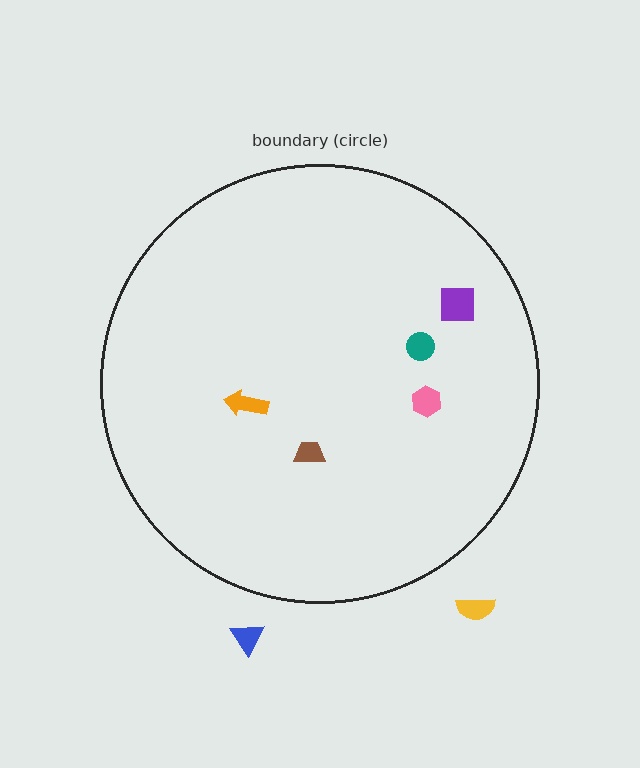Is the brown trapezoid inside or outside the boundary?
Inside.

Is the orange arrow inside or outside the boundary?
Inside.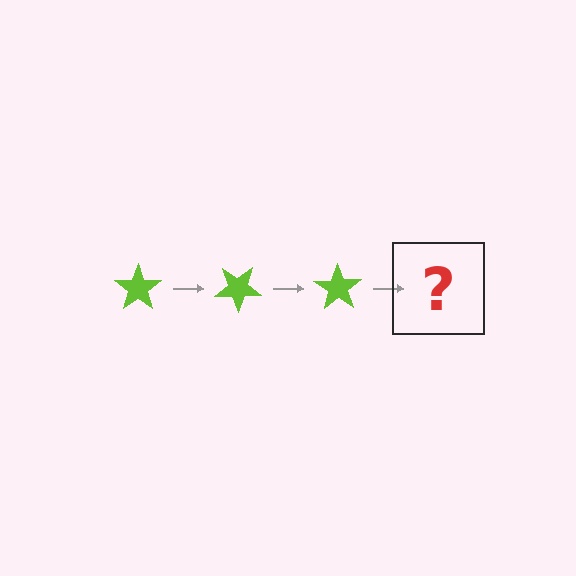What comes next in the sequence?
The next element should be a lime star rotated 105 degrees.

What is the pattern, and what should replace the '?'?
The pattern is that the star rotates 35 degrees each step. The '?' should be a lime star rotated 105 degrees.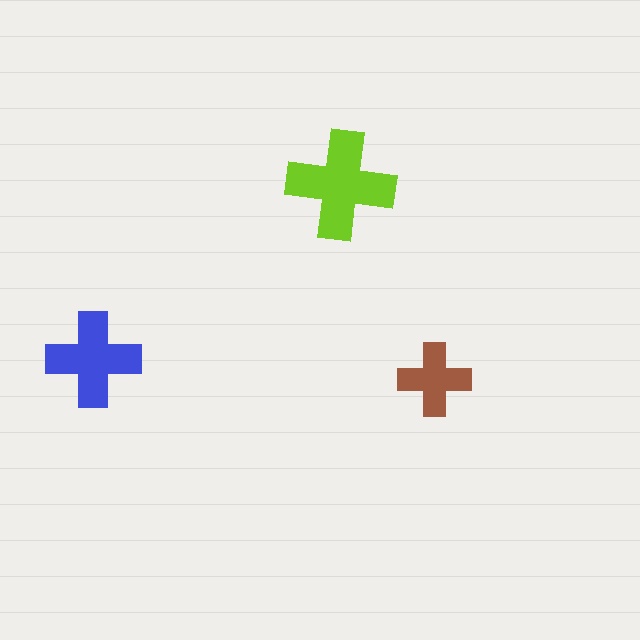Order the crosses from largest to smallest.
the lime one, the blue one, the brown one.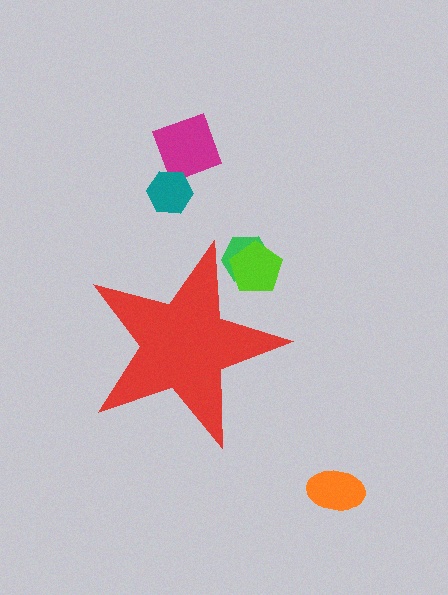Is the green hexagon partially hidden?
Yes, the green hexagon is partially hidden behind the red star.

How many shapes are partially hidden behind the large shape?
2 shapes are partially hidden.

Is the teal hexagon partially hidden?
No, the teal hexagon is fully visible.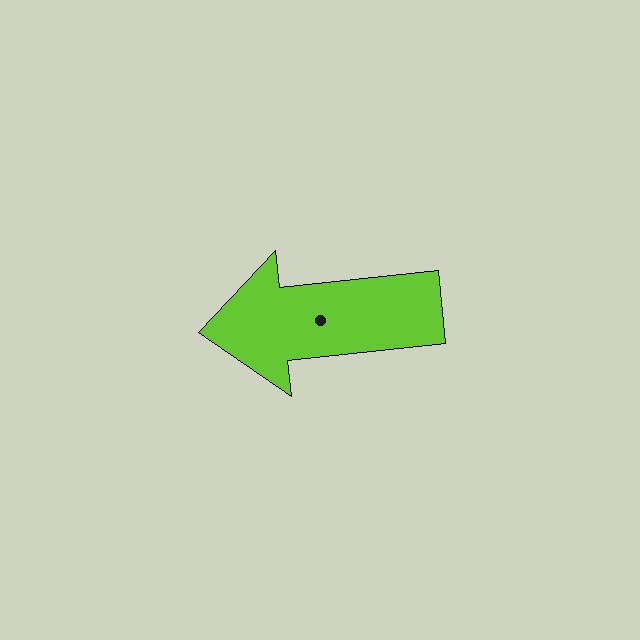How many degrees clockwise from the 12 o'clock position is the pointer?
Approximately 264 degrees.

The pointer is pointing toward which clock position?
Roughly 9 o'clock.